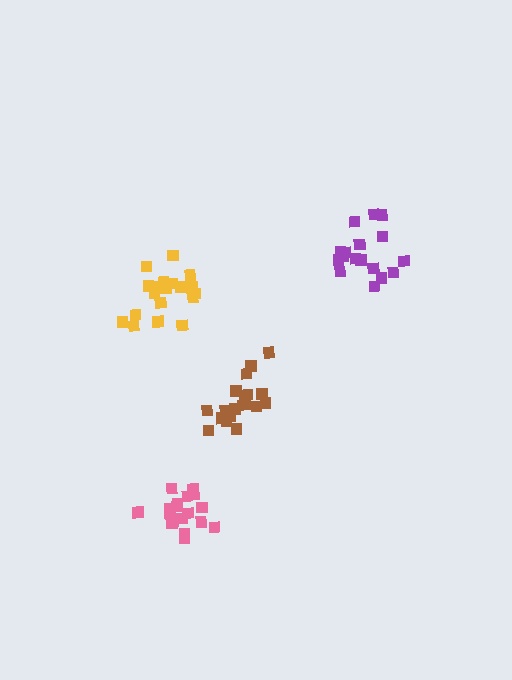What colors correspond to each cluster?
The clusters are colored: brown, yellow, pink, purple.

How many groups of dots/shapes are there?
There are 4 groups.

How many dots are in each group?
Group 1: 19 dots, Group 2: 21 dots, Group 3: 19 dots, Group 4: 18 dots (77 total).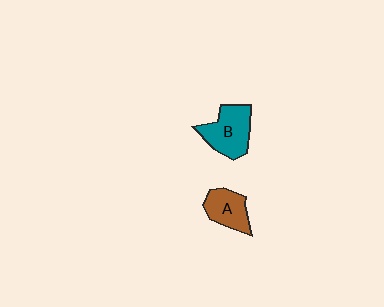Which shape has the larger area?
Shape B (teal).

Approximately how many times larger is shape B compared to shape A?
Approximately 1.4 times.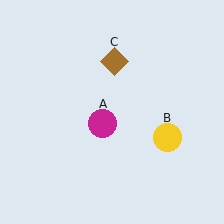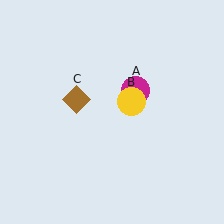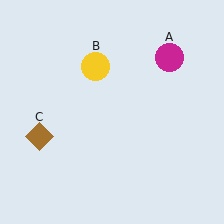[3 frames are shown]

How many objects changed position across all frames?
3 objects changed position: magenta circle (object A), yellow circle (object B), brown diamond (object C).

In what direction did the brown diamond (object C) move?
The brown diamond (object C) moved down and to the left.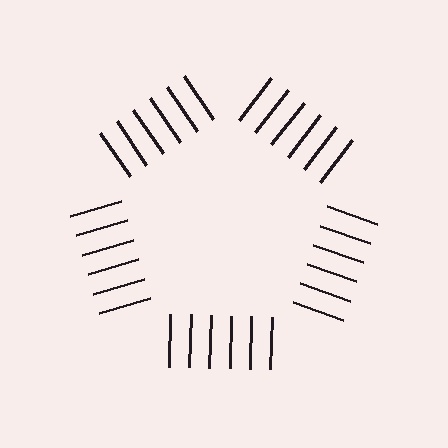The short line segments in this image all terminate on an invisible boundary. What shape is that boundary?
An illusory pentagon — the line segments terminate on its edges but no continuous stroke is drawn.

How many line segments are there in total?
30 — 6 along each of the 5 edges.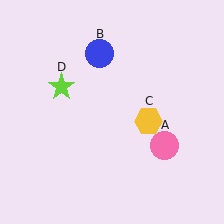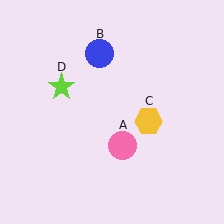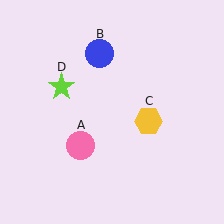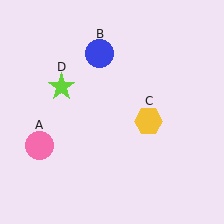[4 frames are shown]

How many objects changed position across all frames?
1 object changed position: pink circle (object A).